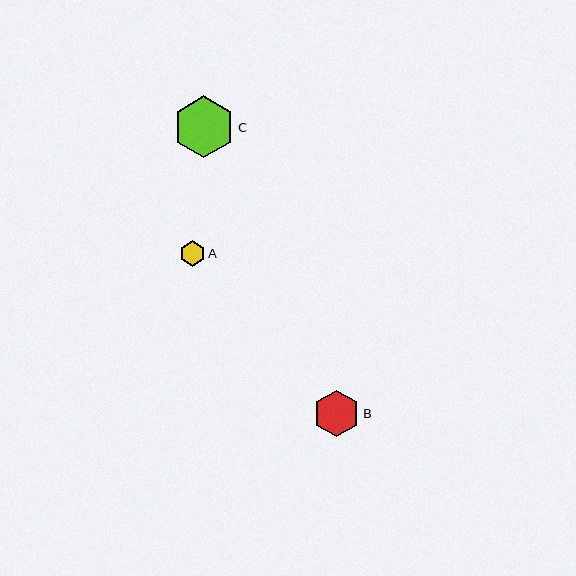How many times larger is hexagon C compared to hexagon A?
Hexagon C is approximately 2.4 times the size of hexagon A.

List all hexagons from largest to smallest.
From largest to smallest: C, B, A.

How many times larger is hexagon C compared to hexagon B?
Hexagon C is approximately 1.3 times the size of hexagon B.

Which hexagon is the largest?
Hexagon C is the largest with a size of approximately 62 pixels.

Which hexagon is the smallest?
Hexagon A is the smallest with a size of approximately 25 pixels.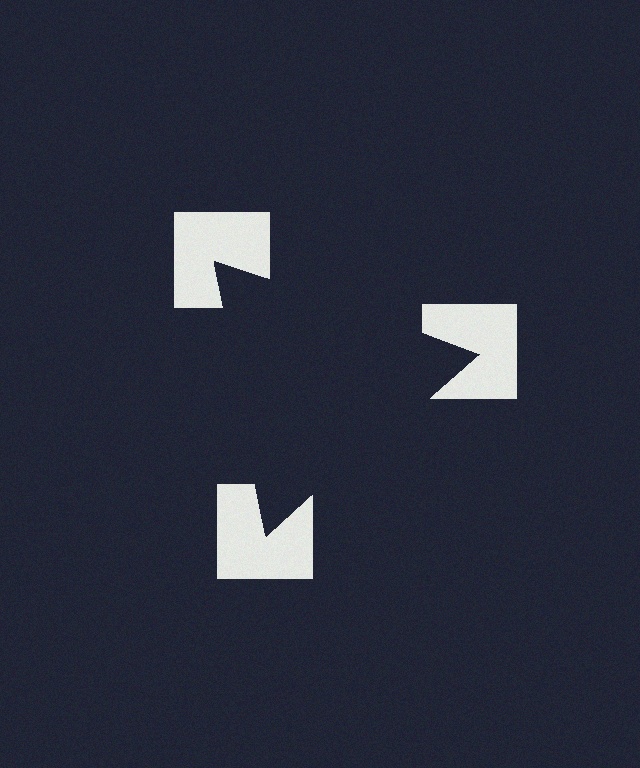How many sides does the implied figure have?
3 sides.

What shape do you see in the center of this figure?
An illusory triangle — its edges are inferred from the aligned wedge cuts in the notched squares, not physically drawn.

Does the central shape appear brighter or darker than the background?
It typically appears slightly darker than the background, even though no actual brightness change is drawn.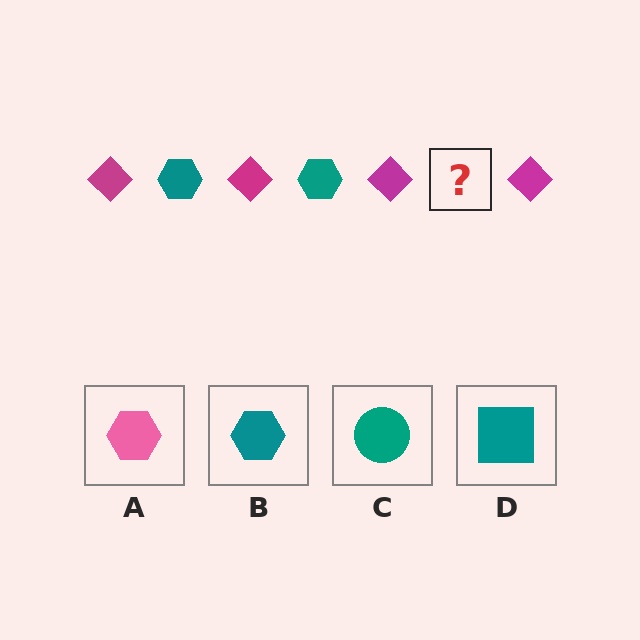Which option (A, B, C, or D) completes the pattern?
B.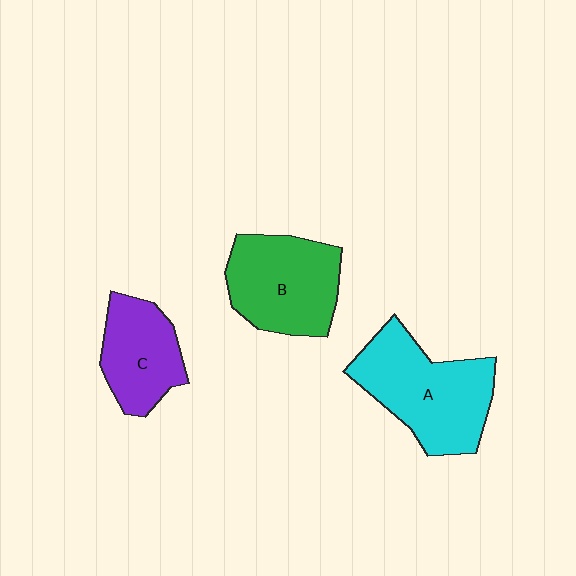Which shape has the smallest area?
Shape C (purple).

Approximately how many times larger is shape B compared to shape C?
Approximately 1.3 times.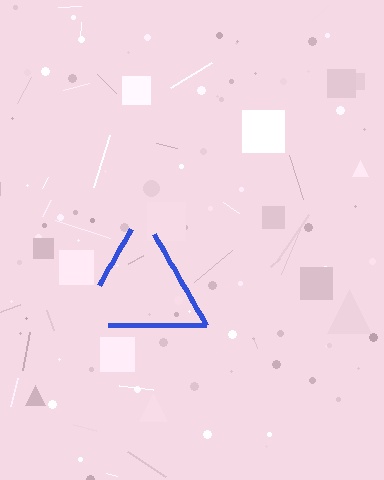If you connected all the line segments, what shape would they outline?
They would outline a triangle.